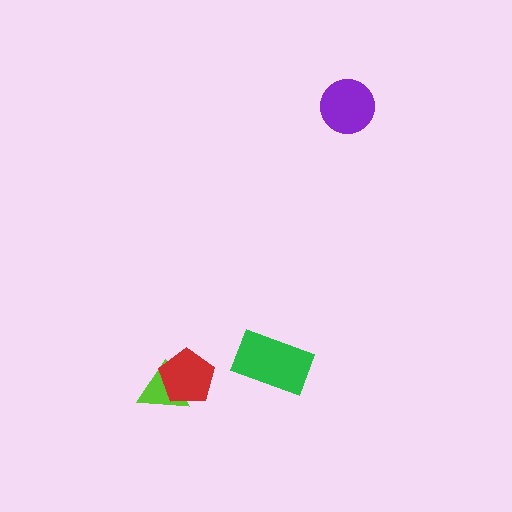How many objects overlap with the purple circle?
0 objects overlap with the purple circle.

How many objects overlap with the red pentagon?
1 object overlaps with the red pentagon.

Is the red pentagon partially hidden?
No, no other shape covers it.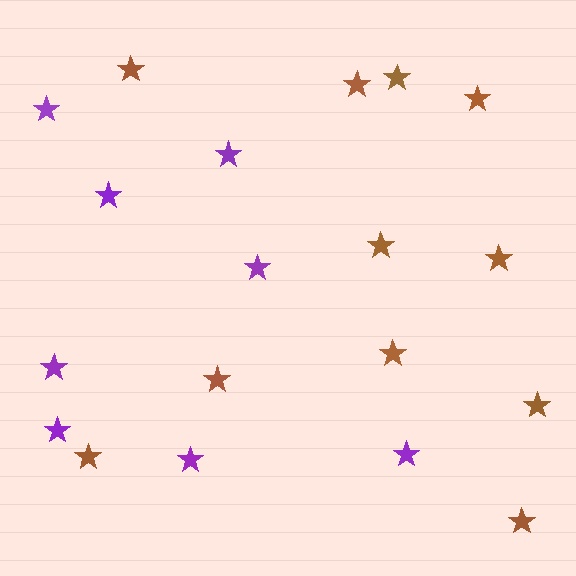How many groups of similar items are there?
There are 2 groups: one group of brown stars (11) and one group of purple stars (8).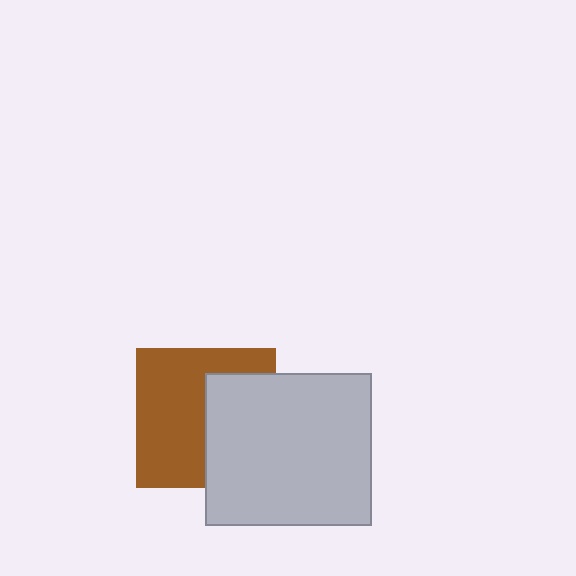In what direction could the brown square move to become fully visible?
The brown square could move left. That would shift it out from behind the light gray rectangle entirely.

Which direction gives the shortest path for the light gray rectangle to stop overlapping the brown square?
Moving right gives the shortest separation.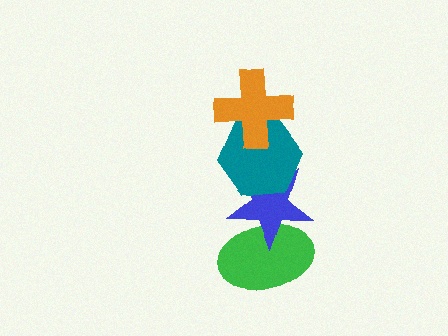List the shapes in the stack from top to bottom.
From top to bottom: the orange cross, the teal hexagon, the blue star, the green ellipse.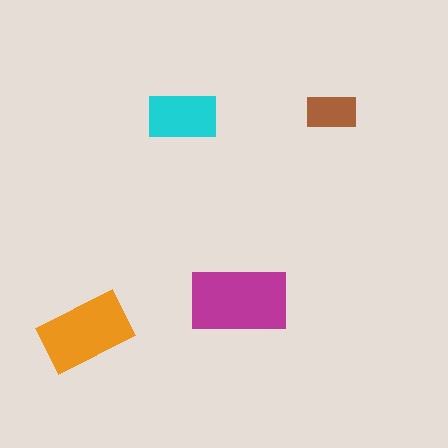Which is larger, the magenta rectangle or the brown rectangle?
The magenta one.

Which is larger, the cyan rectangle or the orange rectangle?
The orange one.